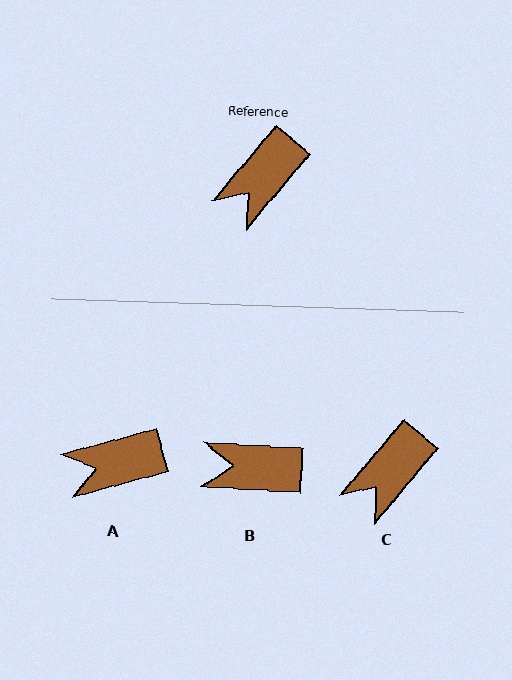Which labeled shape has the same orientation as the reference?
C.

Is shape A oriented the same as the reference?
No, it is off by about 35 degrees.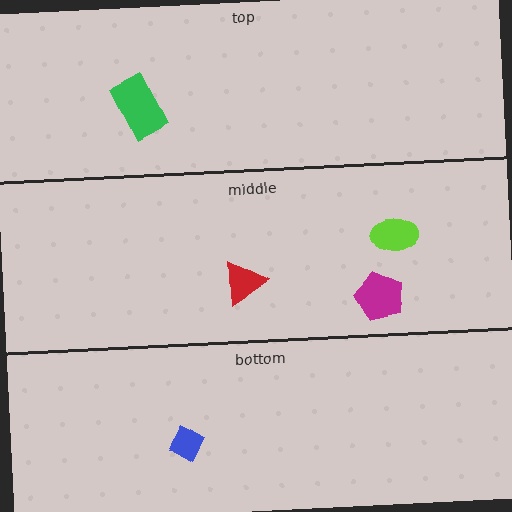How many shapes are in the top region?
1.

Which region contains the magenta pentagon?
The middle region.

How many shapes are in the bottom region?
1.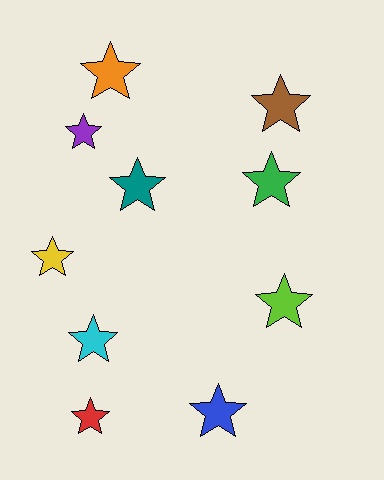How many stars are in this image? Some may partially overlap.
There are 10 stars.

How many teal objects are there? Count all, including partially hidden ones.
There is 1 teal object.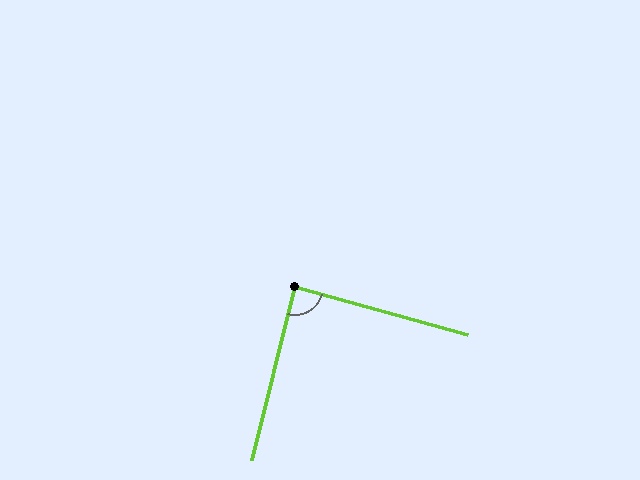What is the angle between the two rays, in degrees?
Approximately 88 degrees.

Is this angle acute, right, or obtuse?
It is approximately a right angle.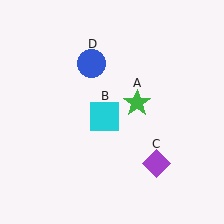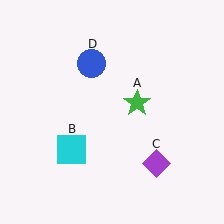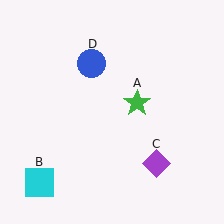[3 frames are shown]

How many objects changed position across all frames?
1 object changed position: cyan square (object B).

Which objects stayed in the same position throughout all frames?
Green star (object A) and purple diamond (object C) and blue circle (object D) remained stationary.